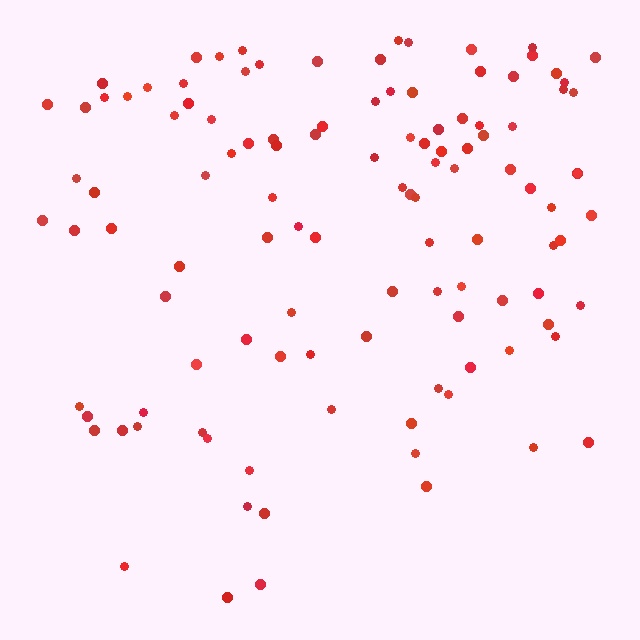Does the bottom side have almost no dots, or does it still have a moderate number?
Still a moderate number, just noticeably fewer than the top.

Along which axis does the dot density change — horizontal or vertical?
Vertical.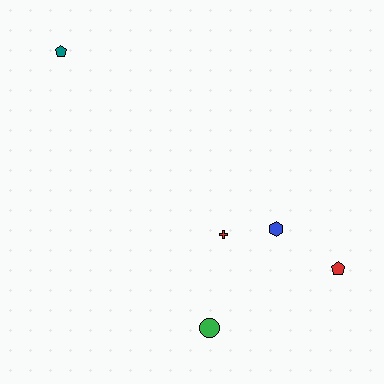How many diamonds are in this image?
There are no diamonds.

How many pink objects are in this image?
There are no pink objects.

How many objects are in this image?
There are 5 objects.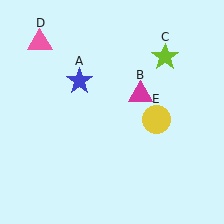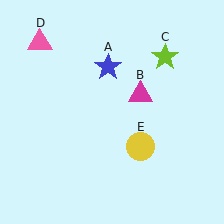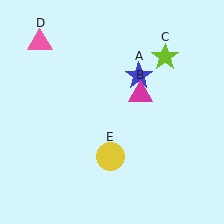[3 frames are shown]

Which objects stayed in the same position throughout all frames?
Magenta triangle (object B) and lime star (object C) and pink triangle (object D) remained stationary.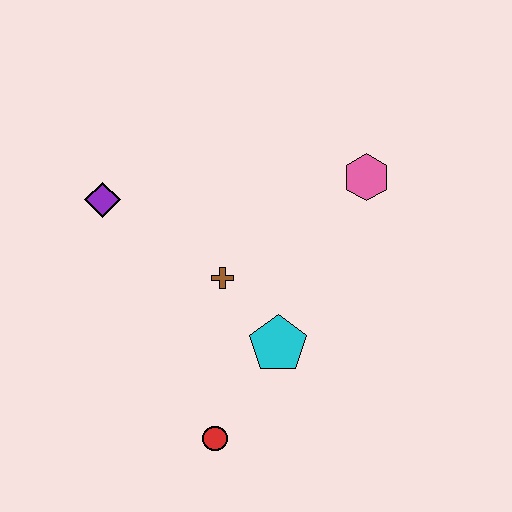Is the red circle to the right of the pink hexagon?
No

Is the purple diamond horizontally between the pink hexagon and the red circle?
No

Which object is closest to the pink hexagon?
The brown cross is closest to the pink hexagon.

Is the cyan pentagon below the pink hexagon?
Yes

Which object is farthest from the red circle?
The pink hexagon is farthest from the red circle.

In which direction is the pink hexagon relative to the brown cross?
The pink hexagon is to the right of the brown cross.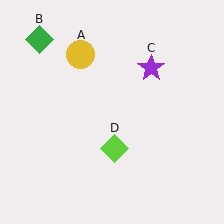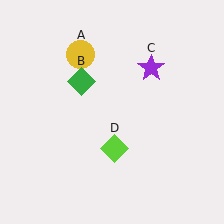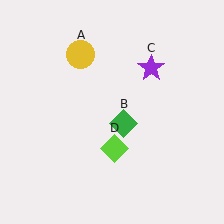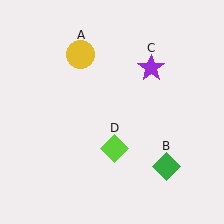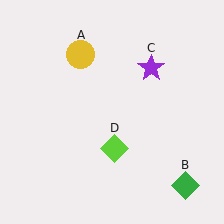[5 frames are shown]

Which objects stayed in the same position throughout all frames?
Yellow circle (object A) and purple star (object C) and lime diamond (object D) remained stationary.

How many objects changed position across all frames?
1 object changed position: green diamond (object B).